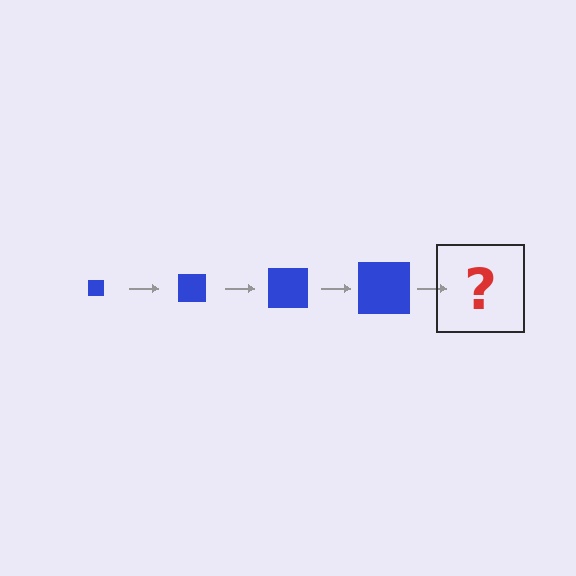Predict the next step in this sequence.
The next step is a blue square, larger than the previous one.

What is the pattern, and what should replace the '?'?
The pattern is that the square gets progressively larger each step. The '?' should be a blue square, larger than the previous one.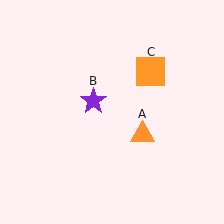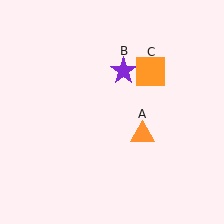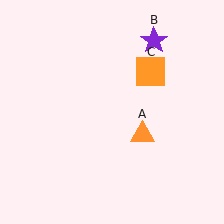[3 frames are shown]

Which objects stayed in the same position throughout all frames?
Orange triangle (object A) and orange square (object C) remained stationary.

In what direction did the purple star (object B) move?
The purple star (object B) moved up and to the right.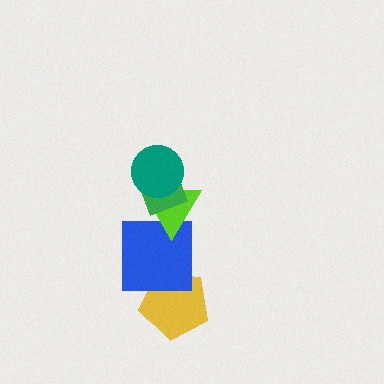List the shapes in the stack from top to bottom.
From top to bottom: the teal circle, the green diamond, the lime triangle, the blue square, the yellow pentagon.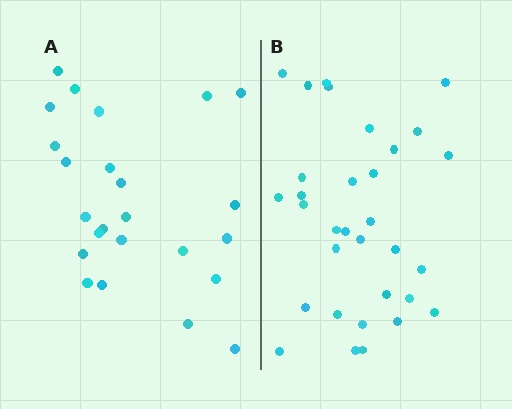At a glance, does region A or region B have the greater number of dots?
Region B (the right region) has more dots.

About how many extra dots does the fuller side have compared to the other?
Region B has roughly 8 or so more dots than region A.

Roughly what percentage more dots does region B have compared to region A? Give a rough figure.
About 35% more.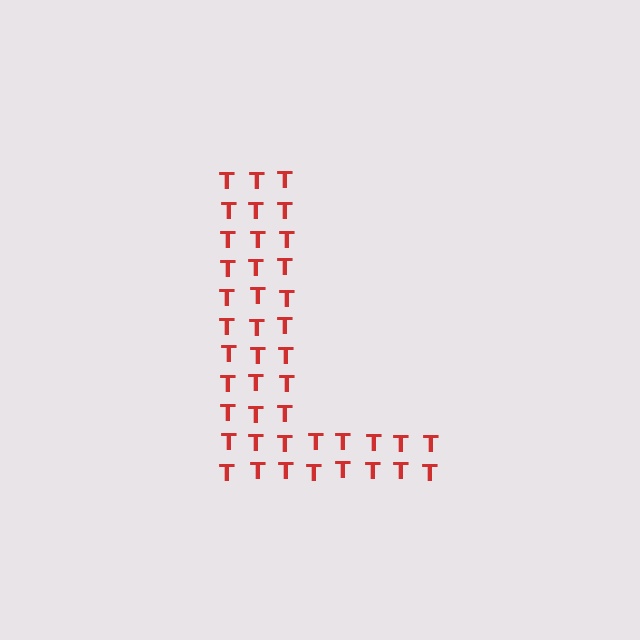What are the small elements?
The small elements are letter T's.